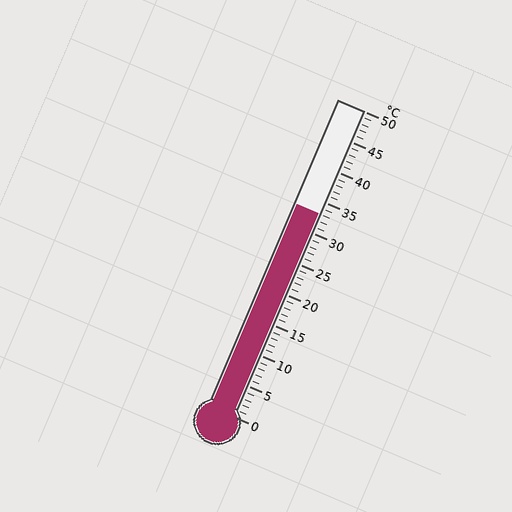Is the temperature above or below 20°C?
The temperature is above 20°C.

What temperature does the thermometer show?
The thermometer shows approximately 33°C.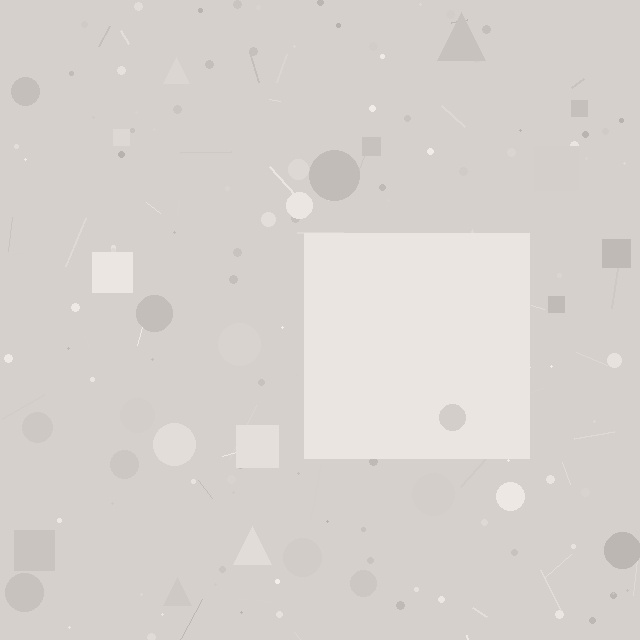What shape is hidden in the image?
A square is hidden in the image.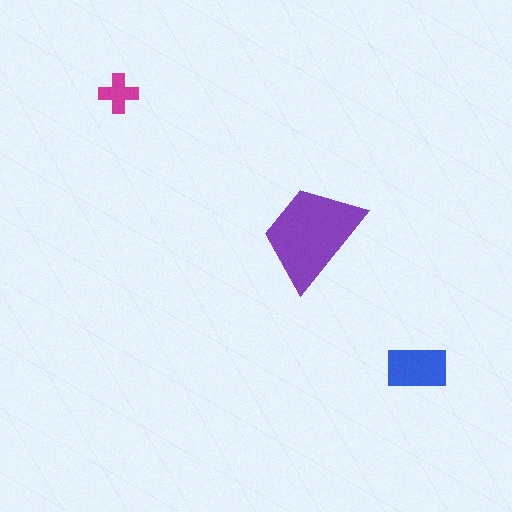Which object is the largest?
The purple trapezoid.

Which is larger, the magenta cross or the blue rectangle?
The blue rectangle.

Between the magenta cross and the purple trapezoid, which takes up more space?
The purple trapezoid.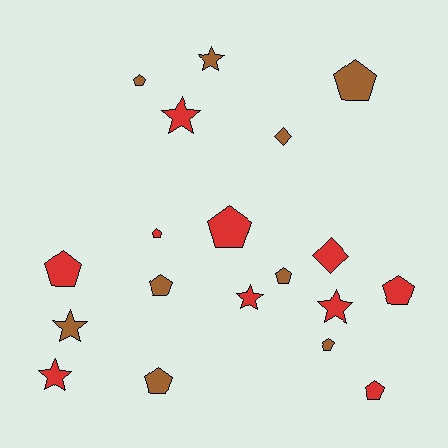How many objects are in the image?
There are 19 objects.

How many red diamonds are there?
There is 1 red diamond.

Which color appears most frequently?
Red, with 10 objects.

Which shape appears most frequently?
Pentagon, with 11 objects.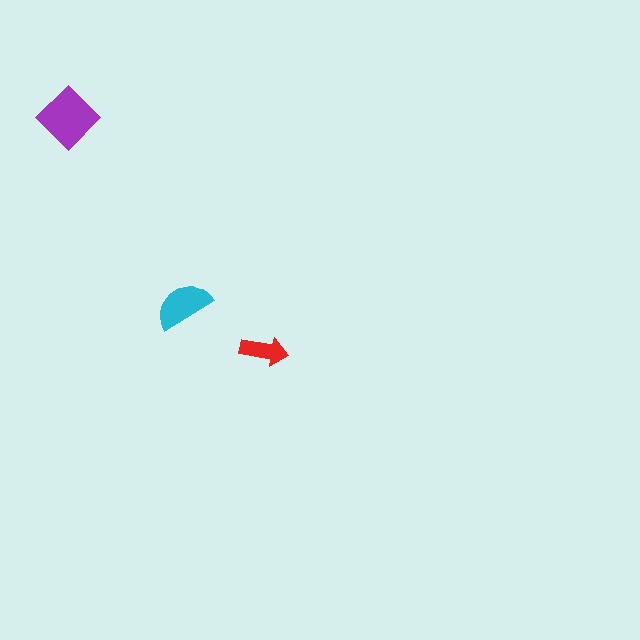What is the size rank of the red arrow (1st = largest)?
3rd.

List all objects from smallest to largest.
The red arrow, the cyan semicircle, the purple diamond.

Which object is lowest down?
The red arrow is bottommost.